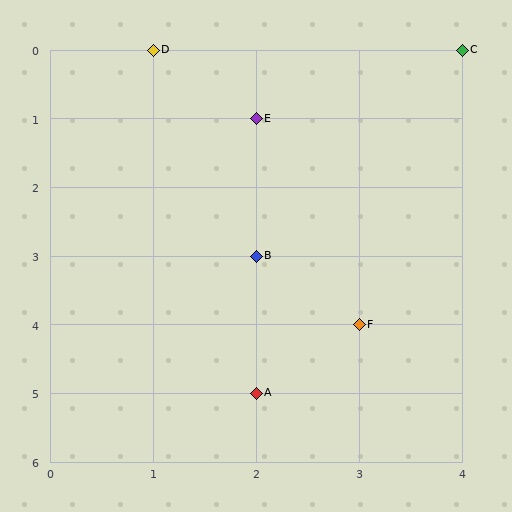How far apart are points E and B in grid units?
Points E and B are 2 rows apart.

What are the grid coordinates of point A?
Point A is at grid coordinates (2, 5).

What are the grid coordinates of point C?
Point C is at grid coordinates (4, 0).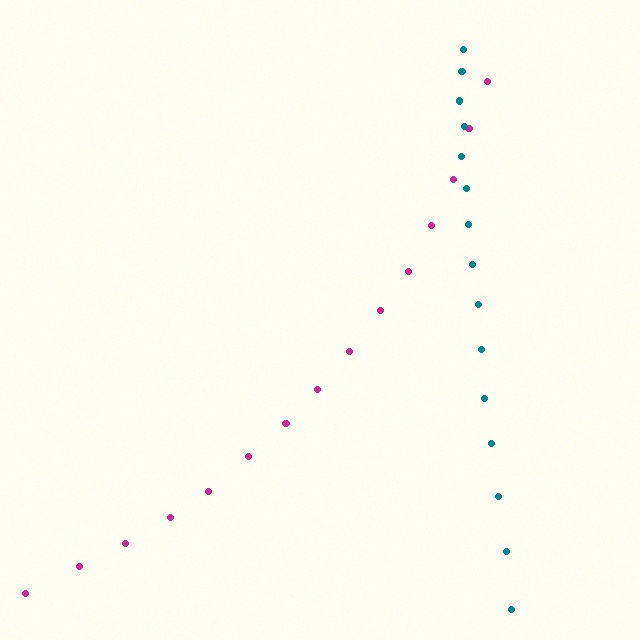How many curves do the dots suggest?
There are 2 distinct paths.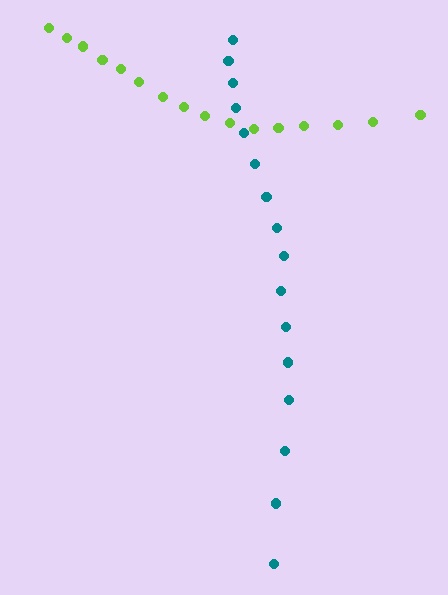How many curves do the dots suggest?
There are 2 distinct paths.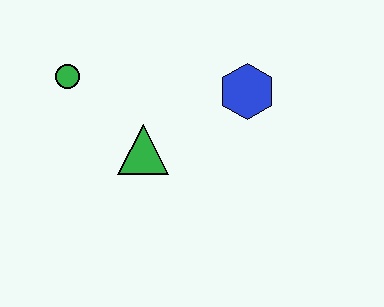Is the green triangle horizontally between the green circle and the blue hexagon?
Yes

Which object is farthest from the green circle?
The blue hexagon is farthest from the green circle.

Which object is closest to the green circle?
The green triangle is closest to the green circle.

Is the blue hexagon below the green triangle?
No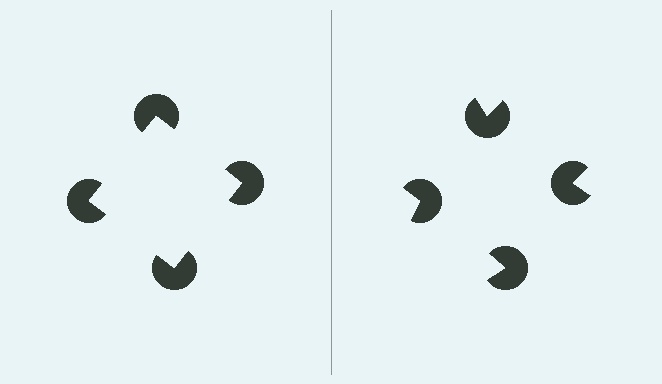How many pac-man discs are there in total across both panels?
8 — 4 on each side.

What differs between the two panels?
The pac-man discs are positioned identically on both sides; only the wedge orientations differ. On the left they align to a square; on the right they are misaligned.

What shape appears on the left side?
An illusory square.